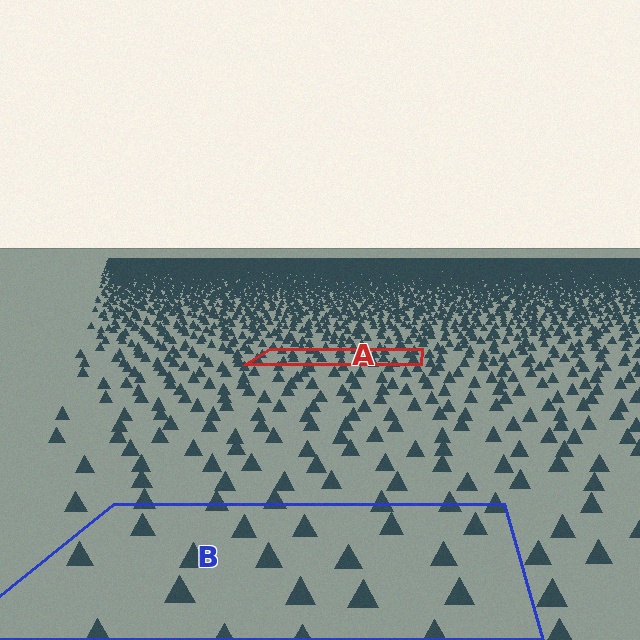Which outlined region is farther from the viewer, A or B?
Region A is farther from the viewer — the texture elements inside it appear smaller and more densely packed.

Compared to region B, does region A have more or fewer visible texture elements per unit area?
Region A has more texture elements per unit area — they are packed more densely because it is farther away.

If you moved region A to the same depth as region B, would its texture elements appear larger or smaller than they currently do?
They would appear larger. At a closer depth, the same texture elements are projected at a bigger on-screen size.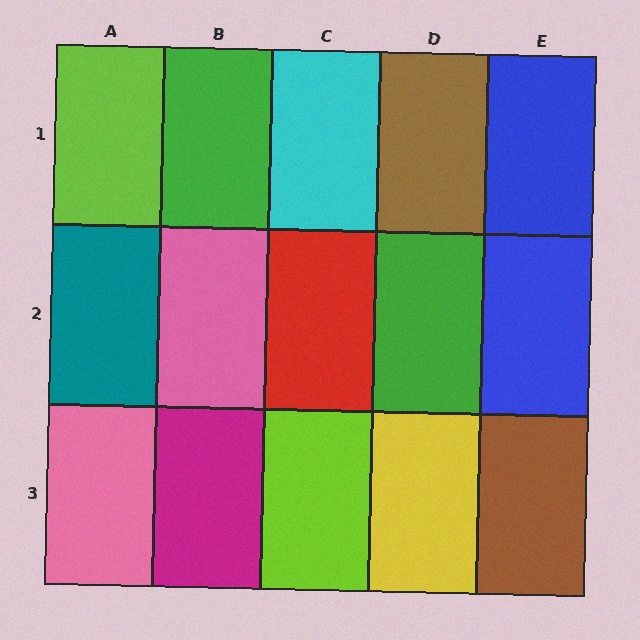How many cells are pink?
2 cells are pink.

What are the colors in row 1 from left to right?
Lime, green, cyan, brown, blue.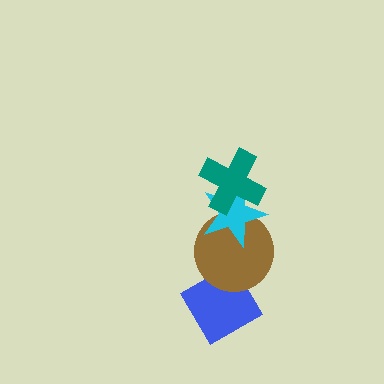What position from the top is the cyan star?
The cyan star is 2nd from the top.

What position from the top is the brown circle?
The brown circle is 3rd from the top.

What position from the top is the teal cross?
The teal cross is 1st from the top.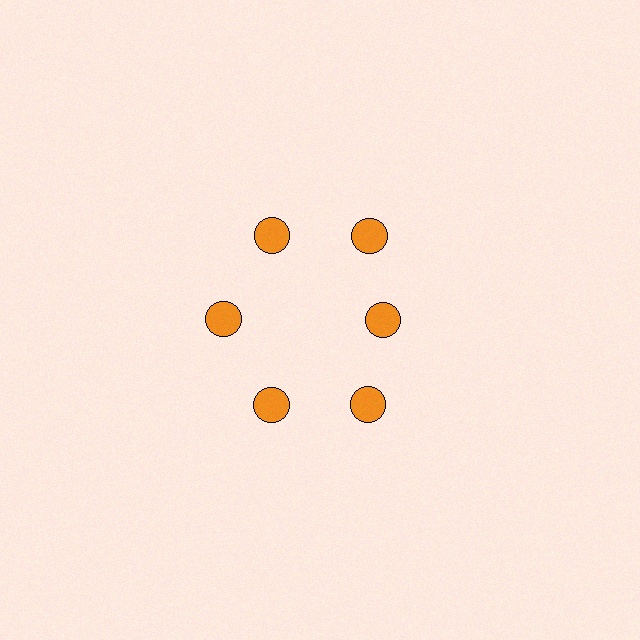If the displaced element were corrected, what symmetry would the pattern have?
It would have 6-fold rotational symmetry — the pattern would map onto itself every 60 degrees.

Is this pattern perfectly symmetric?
No. The 6 orange circles are arranged in a ring, but one element near the 3 o'clock position is pulled inward toward the center, breaking the 6-fold rotational symmetry.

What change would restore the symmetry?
The symmetry would be restored by moving it outward, back onto the ring so that all 6 circles sit at equal angles and equal distance from the center.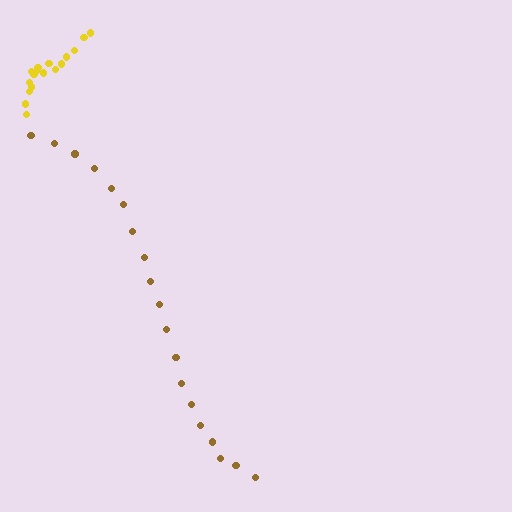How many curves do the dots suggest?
There are 2 distinct paths.